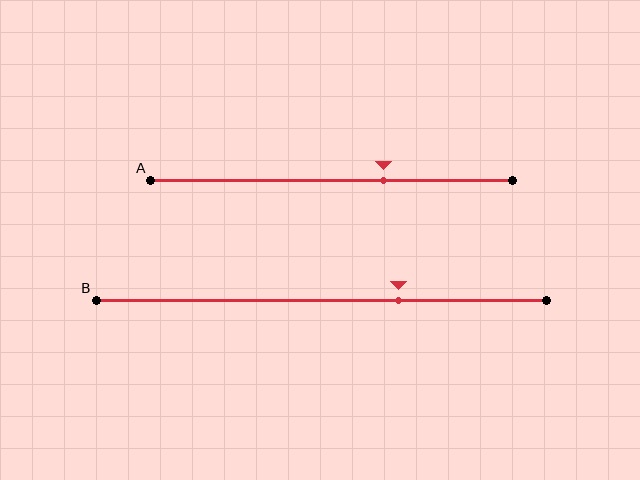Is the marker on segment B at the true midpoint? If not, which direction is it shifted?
No, the marker on segment B is shifted to the right by about 17% of the segment length.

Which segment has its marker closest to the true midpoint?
Segment A has its marker closest to the true midpoint.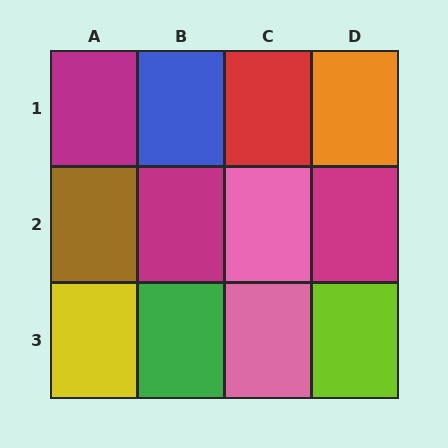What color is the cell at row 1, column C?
Red.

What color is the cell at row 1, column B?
Blue.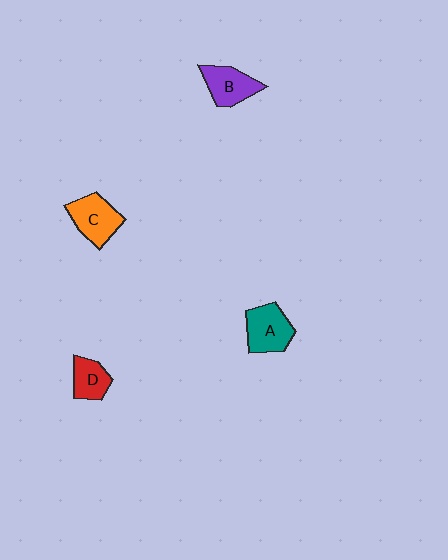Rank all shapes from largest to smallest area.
From largest to smallest: A (teal), C (orange), B (purple), D (red).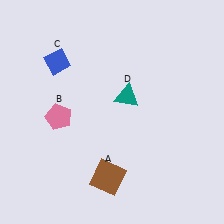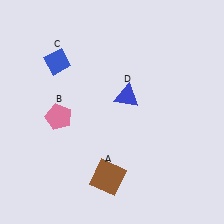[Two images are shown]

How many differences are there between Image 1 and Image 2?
There is 1 difference between the two images.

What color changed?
The triangle (D) changed from teal in Image 1 to blue in Image 2.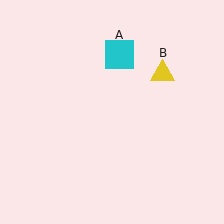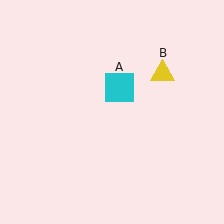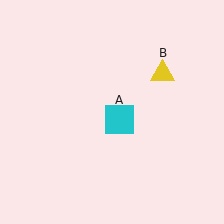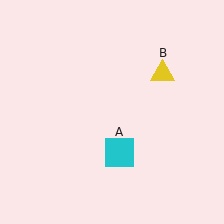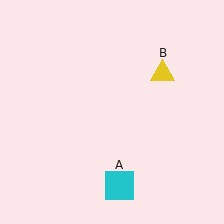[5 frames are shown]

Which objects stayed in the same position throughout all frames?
Yellow triangle (object B) remained stationary.